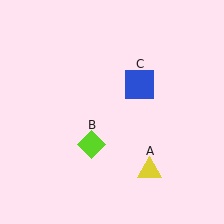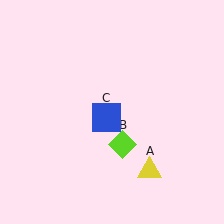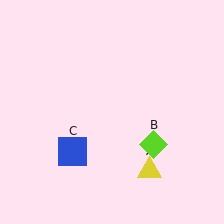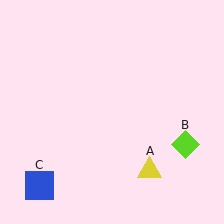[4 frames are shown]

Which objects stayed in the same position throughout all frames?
Yellow triangle (object A) remained stationary.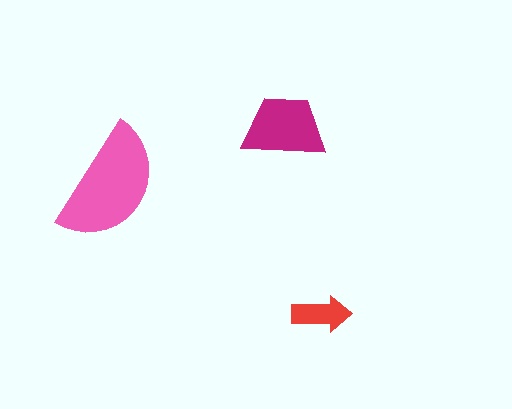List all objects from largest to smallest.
The pink semicircle, the magenta trapezoid, the red arrow.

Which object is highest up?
The magenta trapezoid is topmost.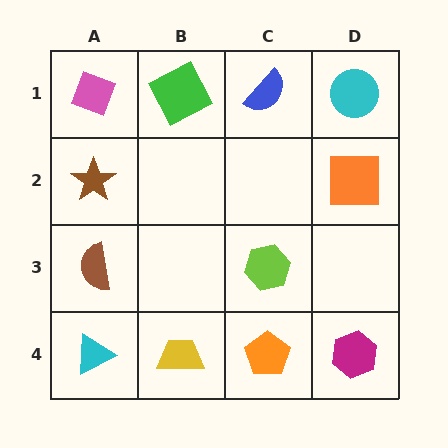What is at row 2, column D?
An orange square.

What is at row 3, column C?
A lime hexagon.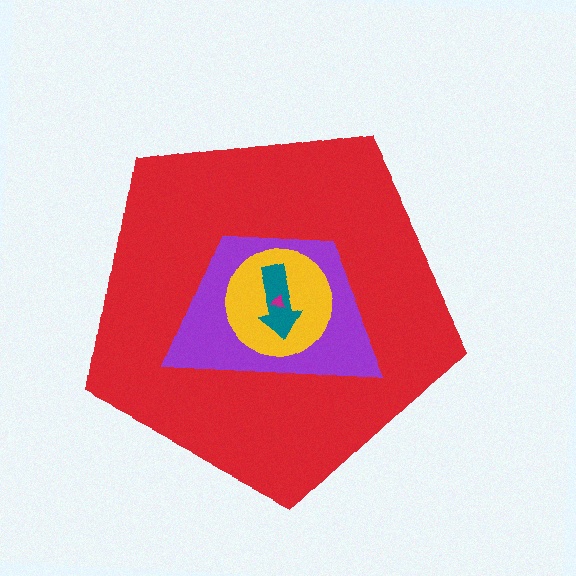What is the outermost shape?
The red pentagon.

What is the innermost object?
The magenta triangle.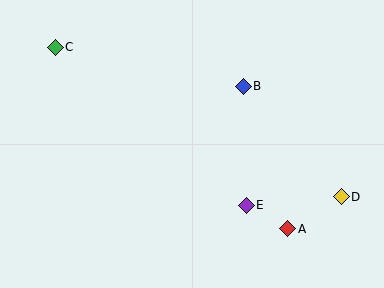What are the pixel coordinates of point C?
Point C is at (55, 47).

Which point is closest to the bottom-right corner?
Point D is closest to the bottom-right corner.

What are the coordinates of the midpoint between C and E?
The midpoint between C and E is at (151, 126).